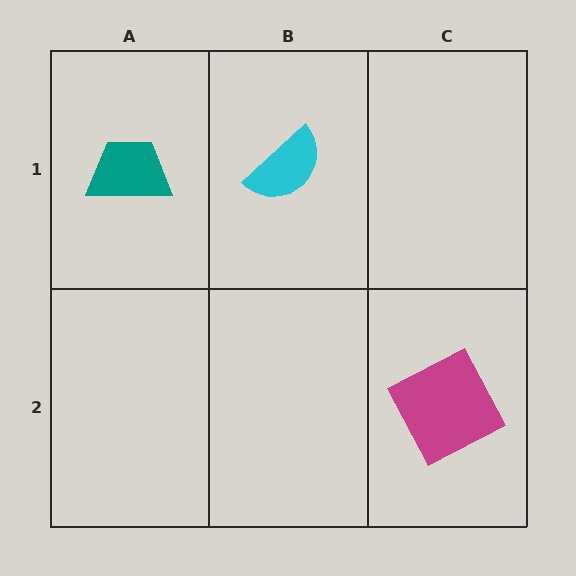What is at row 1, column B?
A cyan semicircle.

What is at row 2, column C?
A magenta square.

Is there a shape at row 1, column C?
No, that cell is empty.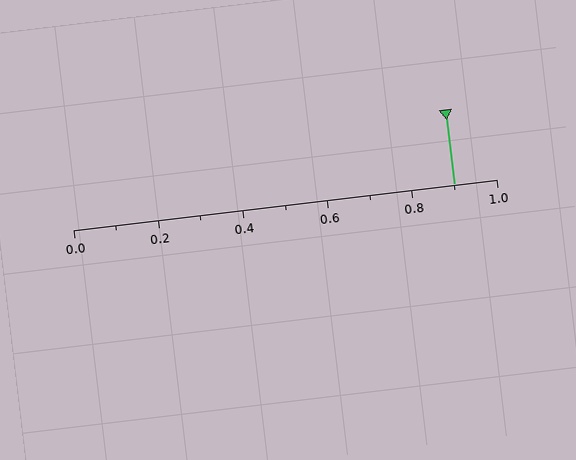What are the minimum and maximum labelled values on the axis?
The axis runs from 0.0 to 1.0.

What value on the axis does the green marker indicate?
The marker indicates approximately 0.9.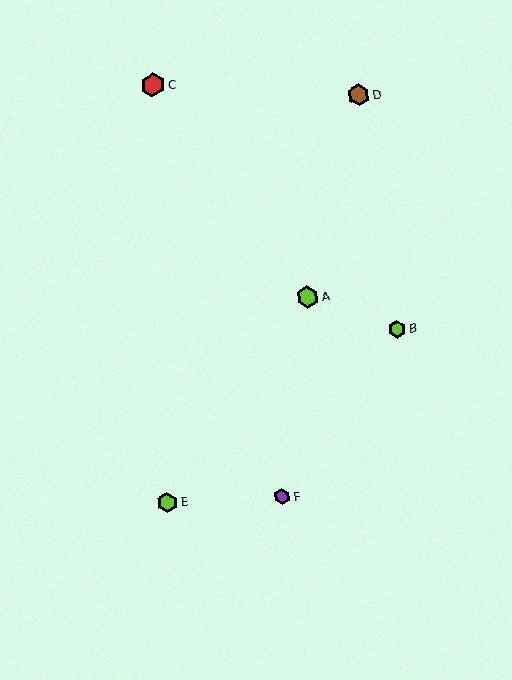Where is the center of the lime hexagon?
The center of the lime hexagon is at (307, 297).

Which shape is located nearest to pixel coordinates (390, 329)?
The lime hexagon (labeled B) at (397, 329) is nearest to that location.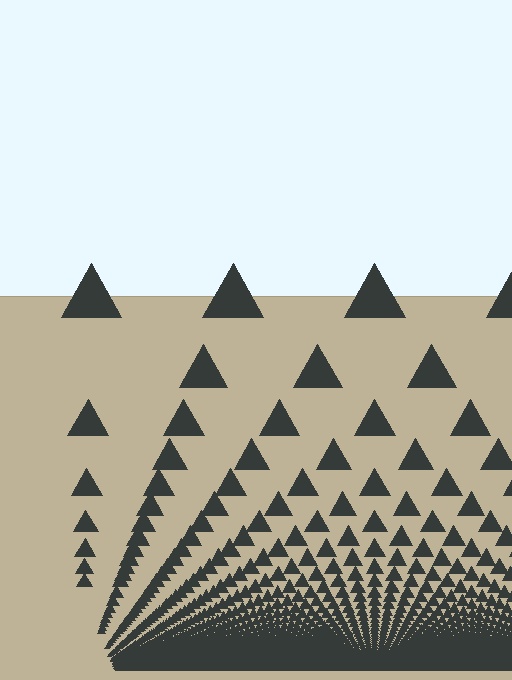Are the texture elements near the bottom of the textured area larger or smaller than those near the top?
Smaller. The gradient is inverted — elements near the bottom are smaller and denser.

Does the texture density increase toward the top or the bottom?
Density increases toward the bottom.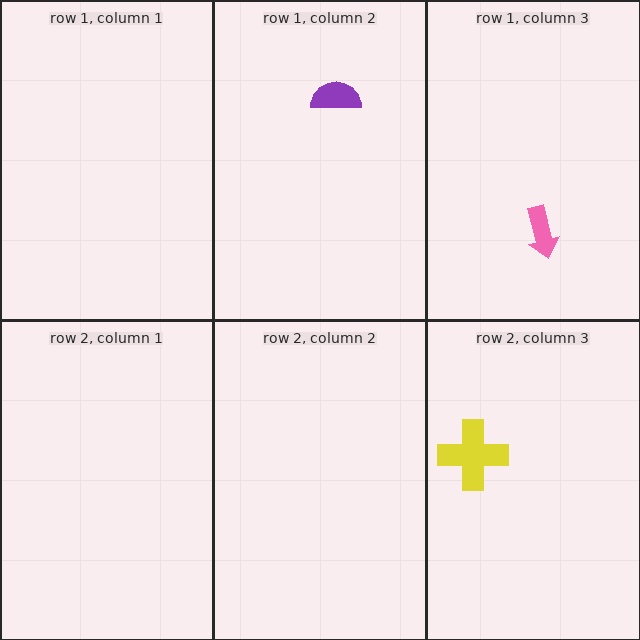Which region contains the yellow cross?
The row 2, column 3 region.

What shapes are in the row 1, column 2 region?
The purple semicircle.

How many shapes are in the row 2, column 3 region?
1.